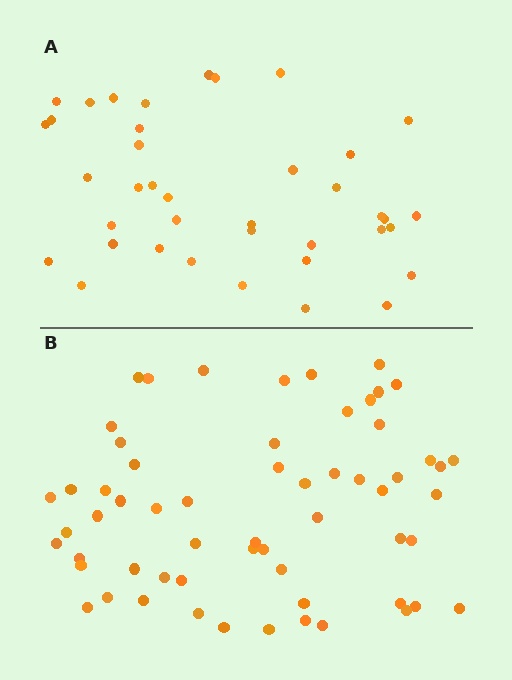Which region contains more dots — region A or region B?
Region B (the bottom region) has more dots.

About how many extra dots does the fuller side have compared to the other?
Region B has approximately 20 more dots than region A.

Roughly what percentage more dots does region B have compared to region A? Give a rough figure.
About 55% more.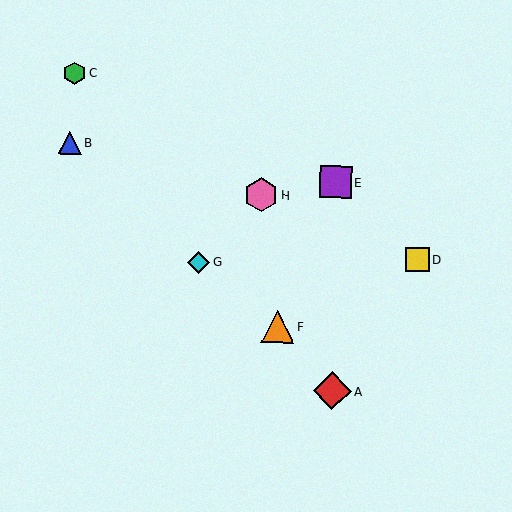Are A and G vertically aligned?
No, A is at x≈332 and G is at x≈199.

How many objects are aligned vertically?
2 objects (A, E) are aligned vertically.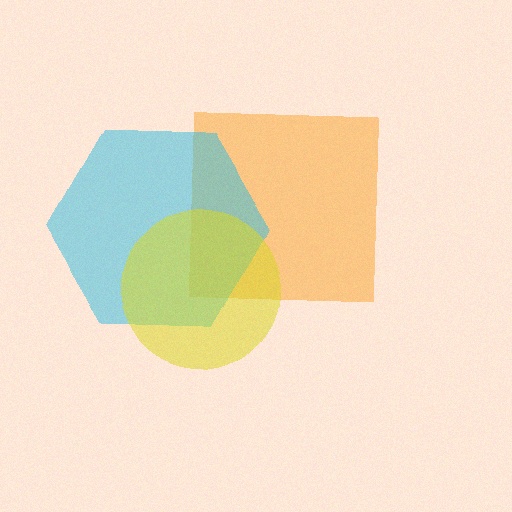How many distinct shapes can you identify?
There are 3 distinct shapes: an orange square, a cyan hexagon, a yellow circle.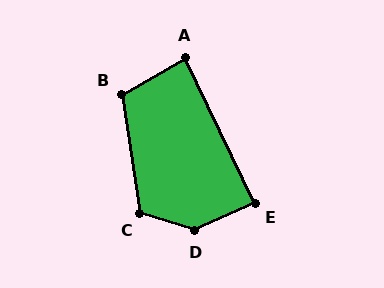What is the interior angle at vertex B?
Approximately 111 degrees (obtuse).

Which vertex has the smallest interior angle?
A, at approximately 86 degrees.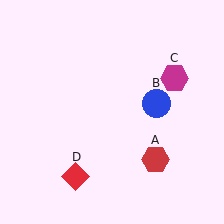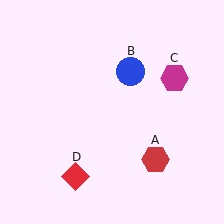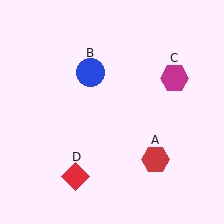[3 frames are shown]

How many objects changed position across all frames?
1 object changed position: blue circle (object B).